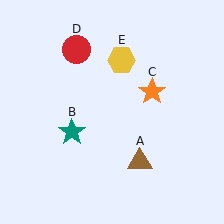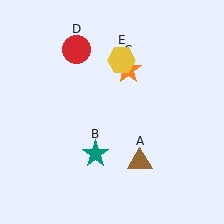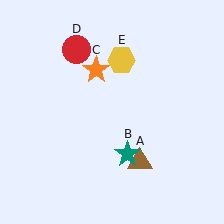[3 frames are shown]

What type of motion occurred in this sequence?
The teal star (object B), orange star (object C) rotated counterclockwise around the center of the scene.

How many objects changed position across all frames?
2 objects changed position: teal star (object B), orange star (object C).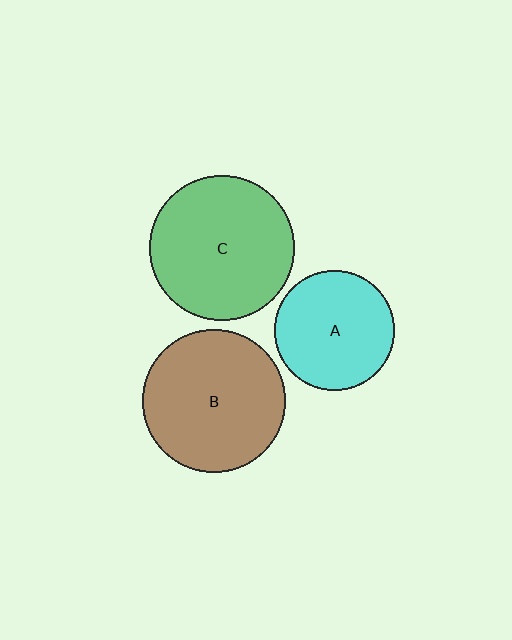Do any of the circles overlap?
No, none of the circles overlap.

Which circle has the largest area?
Circle C (green).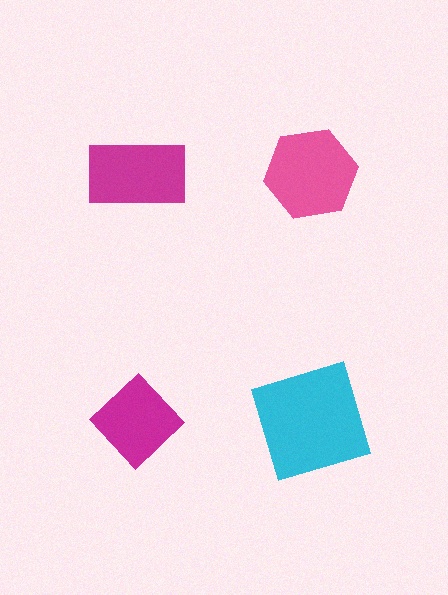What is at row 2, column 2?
A cyan square.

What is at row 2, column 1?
A magenta diamond.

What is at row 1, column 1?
A magenta rectangle.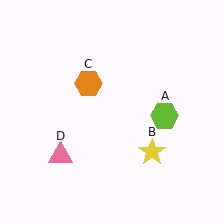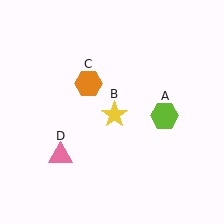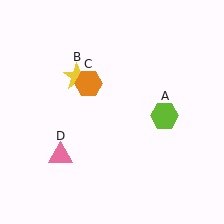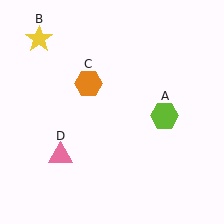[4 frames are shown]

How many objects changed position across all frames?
1 object changed position: yellow star (object B).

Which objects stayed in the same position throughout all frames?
Lime hexagon (object A) and orange hexagon (object C) and pink triangle (object D) remained stationary.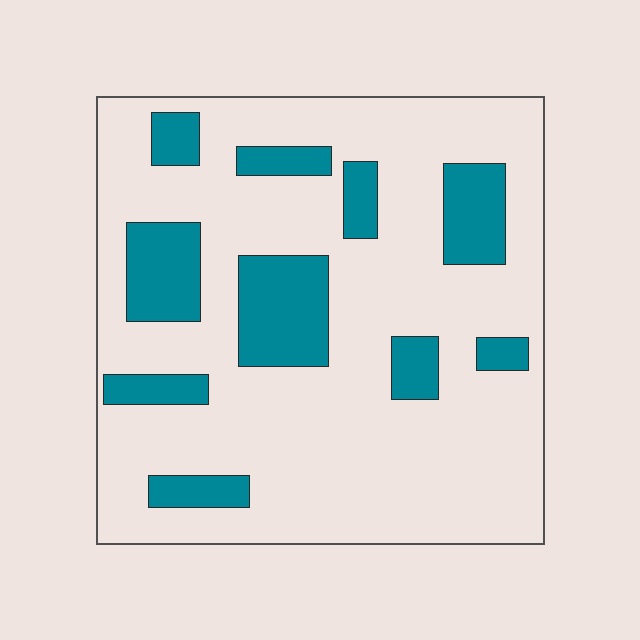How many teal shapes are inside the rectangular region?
10.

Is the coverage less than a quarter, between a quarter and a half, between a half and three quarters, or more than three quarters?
Less than a quarter.